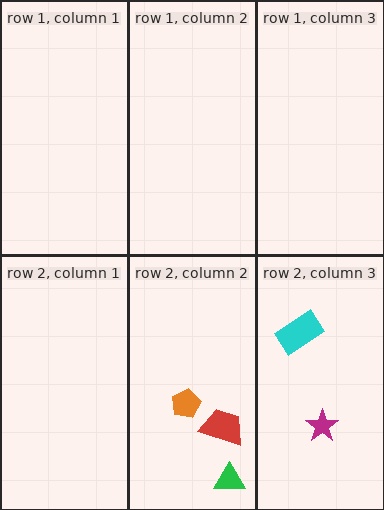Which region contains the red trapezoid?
The row 2, column 2 region.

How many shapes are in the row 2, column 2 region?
3.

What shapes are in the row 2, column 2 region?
The orange pentagon, the red trapezoid, the green triangle.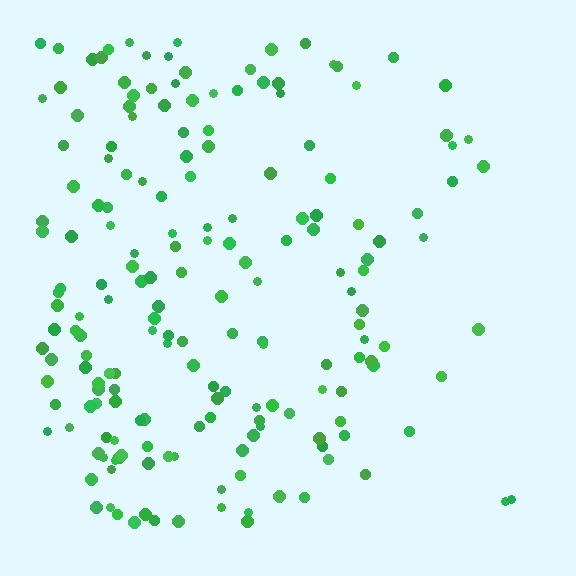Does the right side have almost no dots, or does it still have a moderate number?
Still a moderate number, just noticeably fewer than the left.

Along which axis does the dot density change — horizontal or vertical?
Horizontal.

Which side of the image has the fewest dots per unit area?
The right.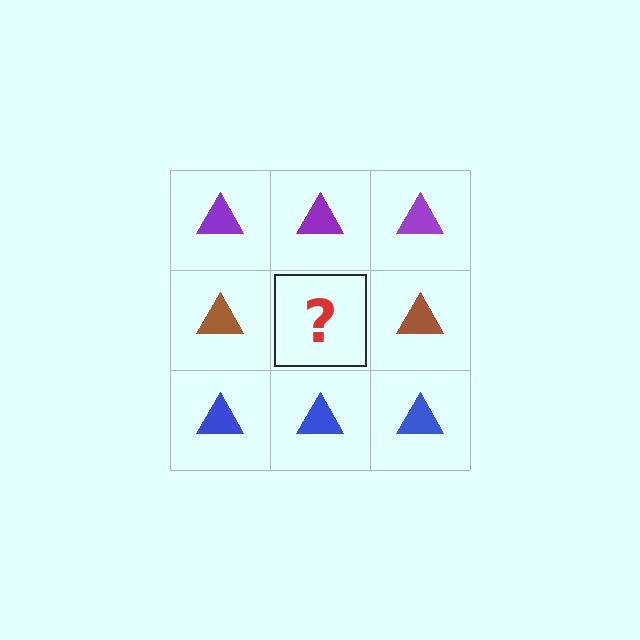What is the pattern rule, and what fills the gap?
The rule is that each row has a consistent color. The gap should be filled with a brown triangle.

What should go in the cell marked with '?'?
The missing cell should contain a brown triangle.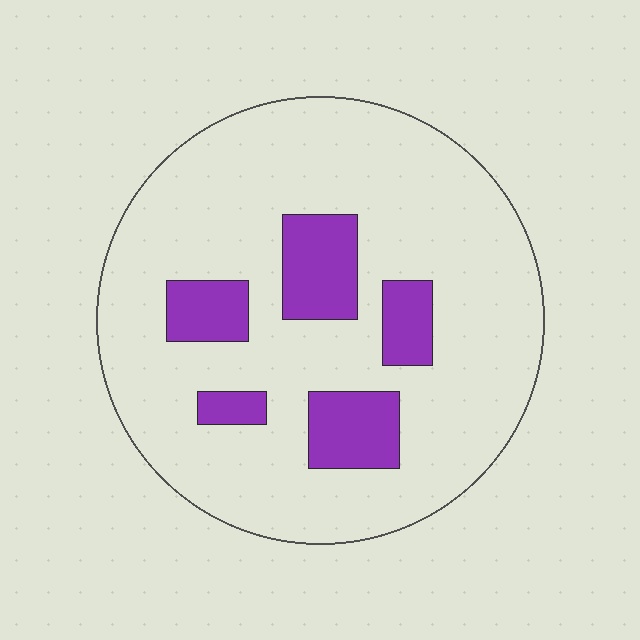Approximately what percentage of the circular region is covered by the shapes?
Approximately 15%.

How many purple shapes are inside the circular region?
5.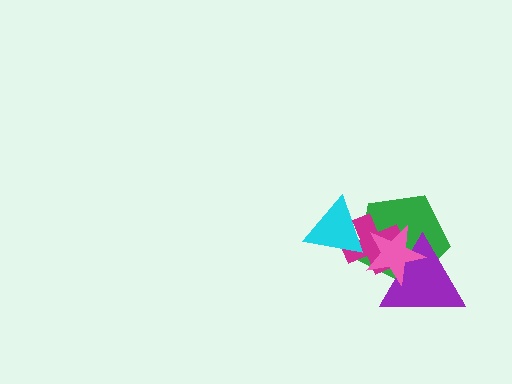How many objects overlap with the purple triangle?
3 objects overlap with the purple triangle.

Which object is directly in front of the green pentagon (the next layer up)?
The magenta cross is directly in front of the green pentagon.